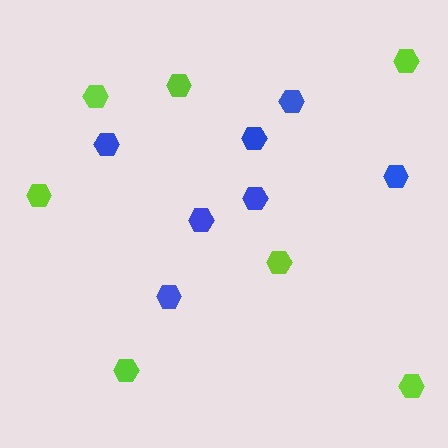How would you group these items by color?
There are 2 groups: one group of lime hexagons (7) and one group of blue hexagons (7).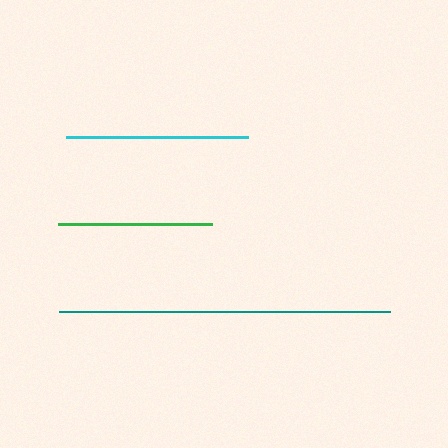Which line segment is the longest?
The teal line is the longest at approximately 331 pixels.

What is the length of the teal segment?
The teal segment is approximately 331 pixels long.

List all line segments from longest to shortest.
From longest to shortest: teal, cyan, green.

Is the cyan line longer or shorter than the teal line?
The teal line is longer than the cyan line.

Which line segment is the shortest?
The green line is the shortest at approximately 154 pixels.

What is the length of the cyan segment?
The cyan segment is approximately 181 pixels long.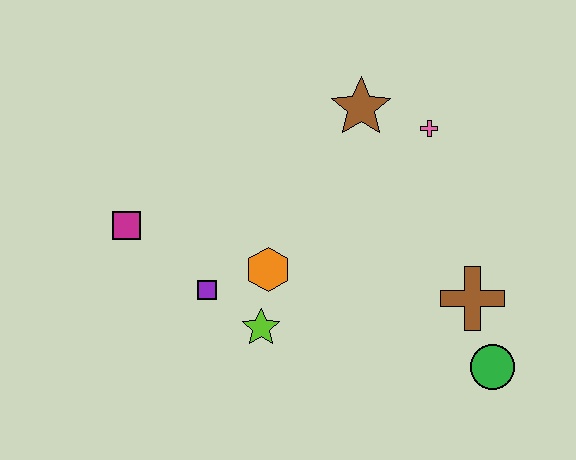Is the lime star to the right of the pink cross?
No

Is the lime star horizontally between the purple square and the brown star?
Yes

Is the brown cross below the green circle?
No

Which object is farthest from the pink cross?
The magenta square is farthest from the pink cross.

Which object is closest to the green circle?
The brown cross is closest to the green circle.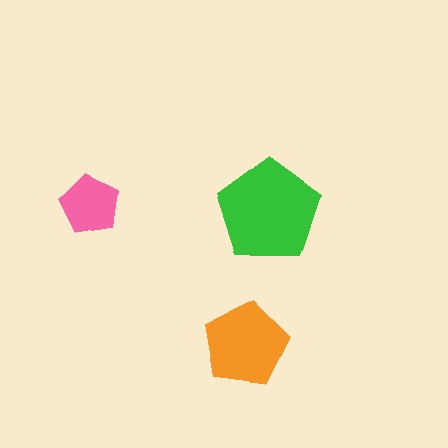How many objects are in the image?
There are 3 objects in the image.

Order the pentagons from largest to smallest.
the green one, the orange one, the pink one.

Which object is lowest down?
The orange pentagon is bottommost.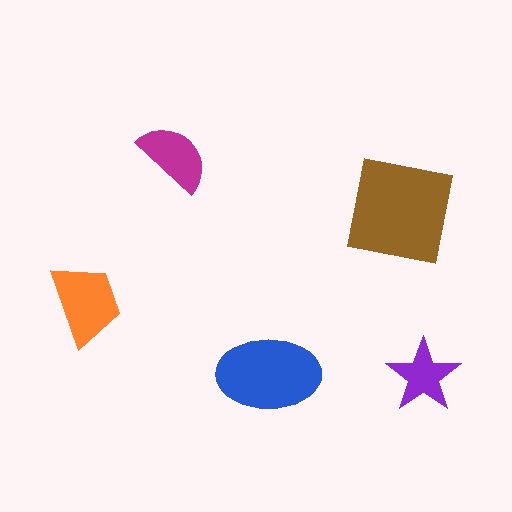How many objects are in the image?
There are 5 objects in the image.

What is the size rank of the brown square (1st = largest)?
1st.